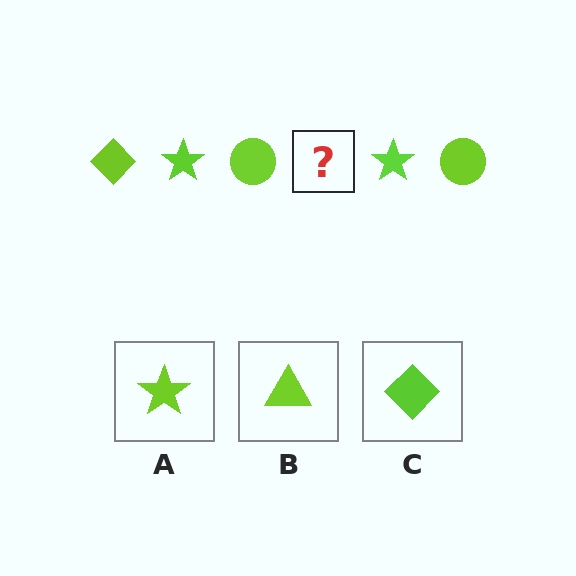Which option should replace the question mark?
Option C.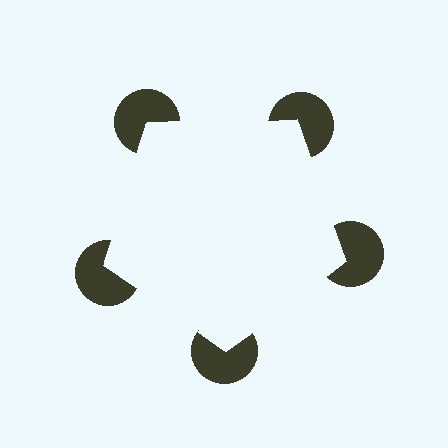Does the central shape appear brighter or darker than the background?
It typically appears slightly brighter than the background, even though no actual brightness change is drawn.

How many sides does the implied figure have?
5 sides.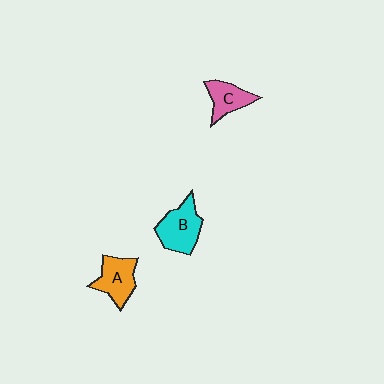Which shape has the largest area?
Shape B (cyan).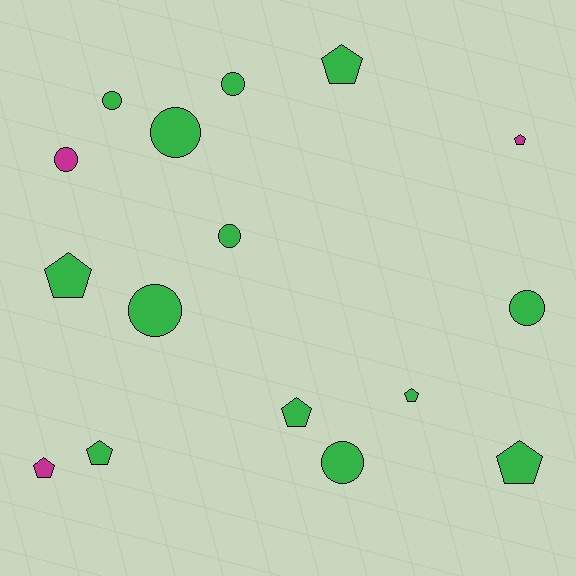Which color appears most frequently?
Green, with 13 objects.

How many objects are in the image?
There are 16 objects.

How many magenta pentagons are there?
There are 2 magenta pentagons.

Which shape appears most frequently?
Pentagon, with 8 objects.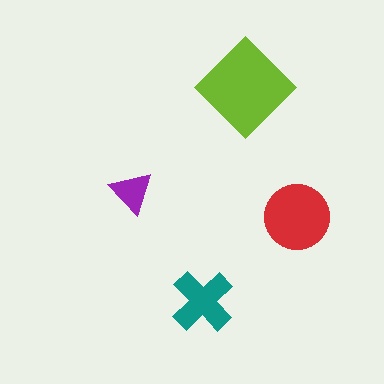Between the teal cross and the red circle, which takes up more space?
The red circle.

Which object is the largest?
The lime diamond.